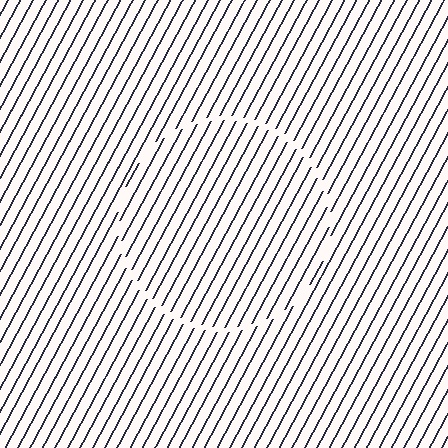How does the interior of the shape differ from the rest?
The interior of the shape contains the same grating, shifted by half a period — the contour is defined by the phase discontinuity where line-ends from the inner and outer gratings abut.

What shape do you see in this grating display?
An illusory circle. The interior of the shape contains the same grating, shifted by half a period — the contour is defined by the phase discontinuity where line-ends from the inner and outer gratings abut.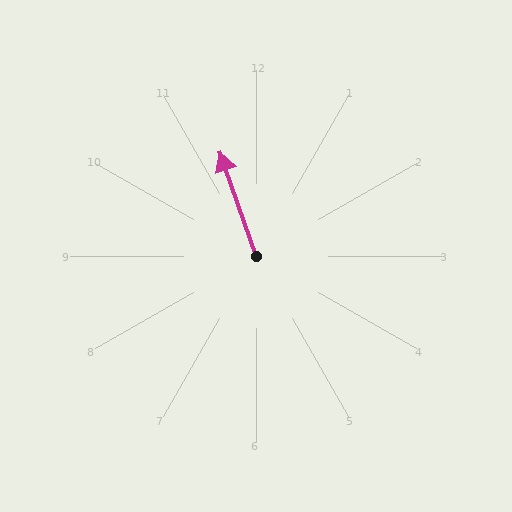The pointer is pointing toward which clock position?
Roughly 11 o'clock.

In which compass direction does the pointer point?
North.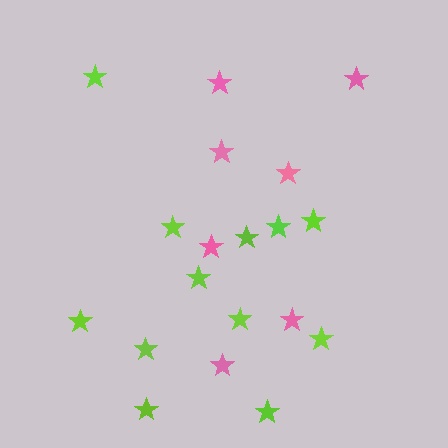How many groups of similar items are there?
There are 2 groups: one group of pink stars (7) and one group of lime stars (12).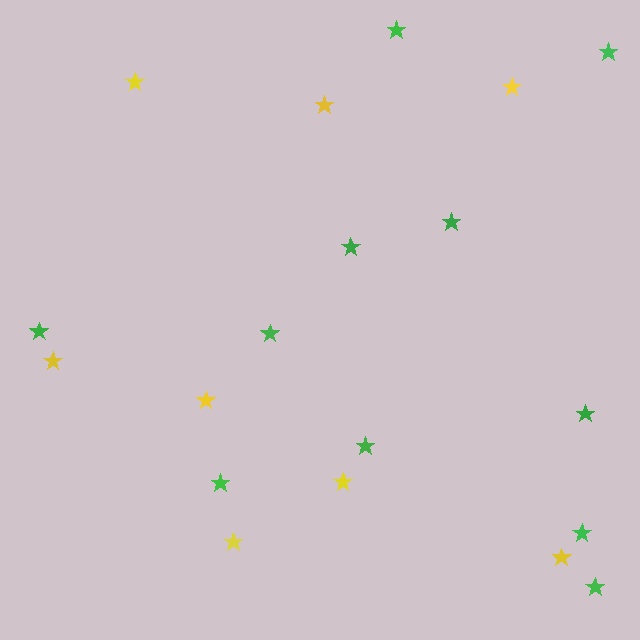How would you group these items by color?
There are 2 groups: one group of yellow stars (8) and one group of green stars (11).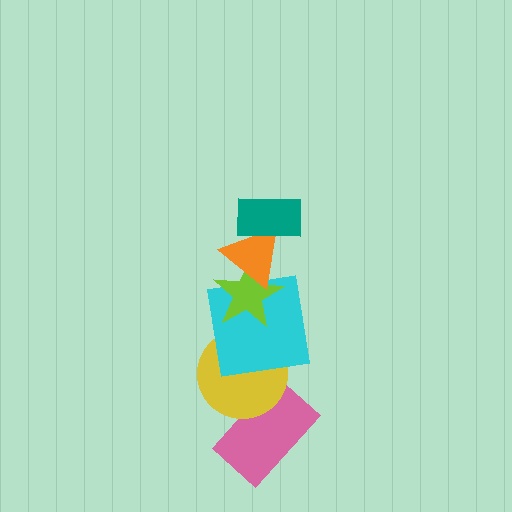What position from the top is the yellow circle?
The yellow circle is 5th from the top.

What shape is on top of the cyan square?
The lime star is on top of the cyan square.